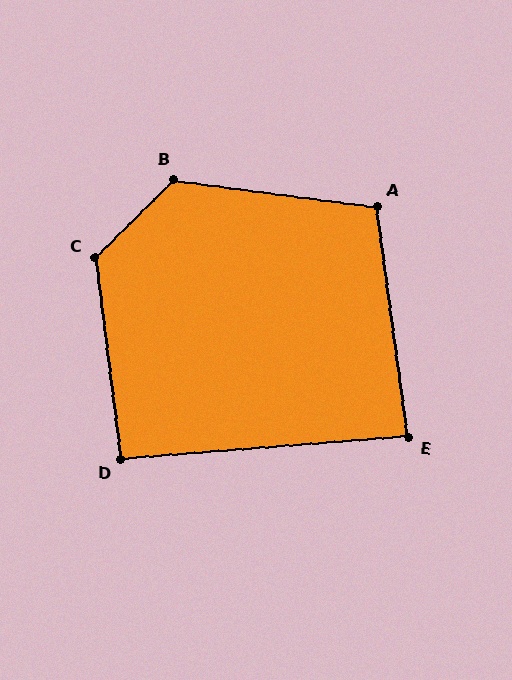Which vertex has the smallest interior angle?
E, at approximately 87 degrees.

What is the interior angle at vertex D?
Approximately 93 degrees (approximately right).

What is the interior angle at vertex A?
Approximately 105 degrees (obtuse).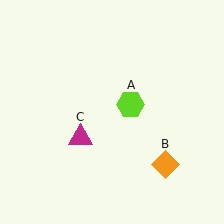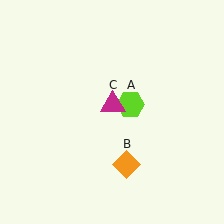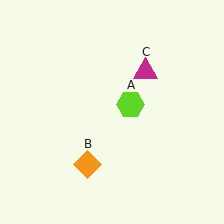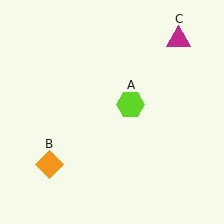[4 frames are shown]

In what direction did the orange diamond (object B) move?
The orange diamond (object B) moved left.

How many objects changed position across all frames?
2 objects changed position: orange diamond (object B), magenta triangle (object C).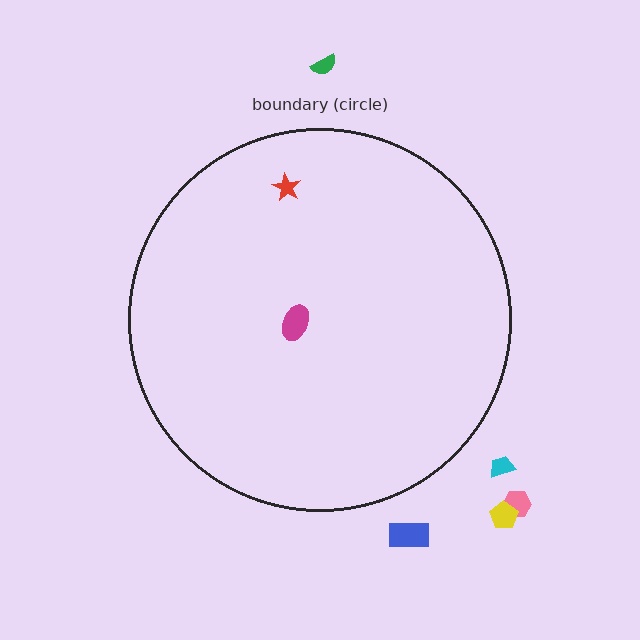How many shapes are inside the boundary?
2 inside, 5 outside.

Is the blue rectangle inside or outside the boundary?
Outside.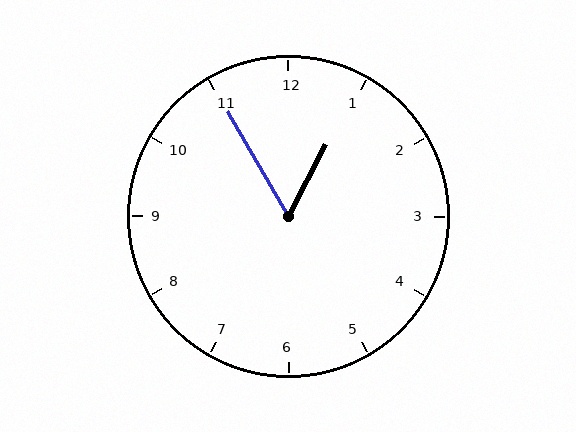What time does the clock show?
12:55.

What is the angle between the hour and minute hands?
Approximately 58 degrees.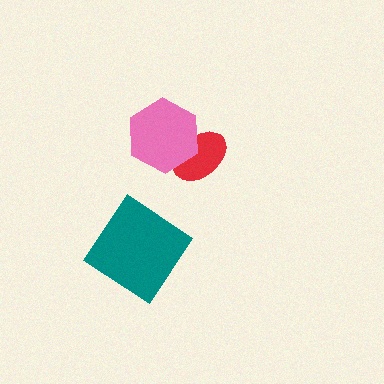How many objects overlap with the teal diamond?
0 objects overlap with the teal diamond.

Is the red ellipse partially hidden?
Yes, it is partially covered by another shape.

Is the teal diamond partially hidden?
No, no other shape covers it.